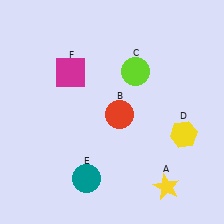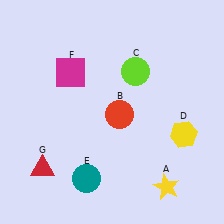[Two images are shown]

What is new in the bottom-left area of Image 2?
A red triangle (G) was added in the bottom-left area of Image 2.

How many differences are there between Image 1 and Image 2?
There is 1 difference between the two images.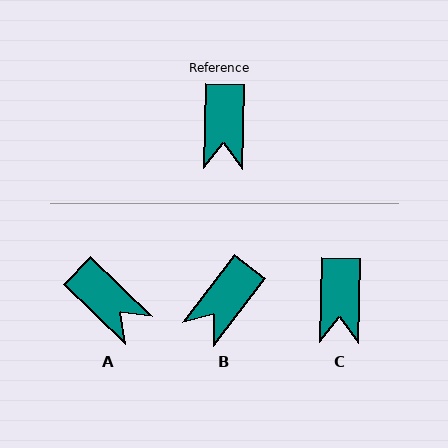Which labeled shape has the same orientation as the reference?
C.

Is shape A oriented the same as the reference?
No, it is off by about 47 degrees.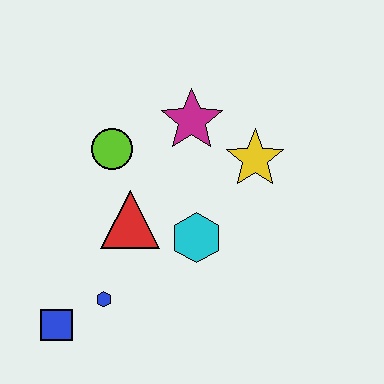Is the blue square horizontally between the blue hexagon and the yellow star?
No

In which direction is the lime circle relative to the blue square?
The lime circle is above the blue square.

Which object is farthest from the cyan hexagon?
The blue square is farthest from the cyan hexagon.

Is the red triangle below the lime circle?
Yes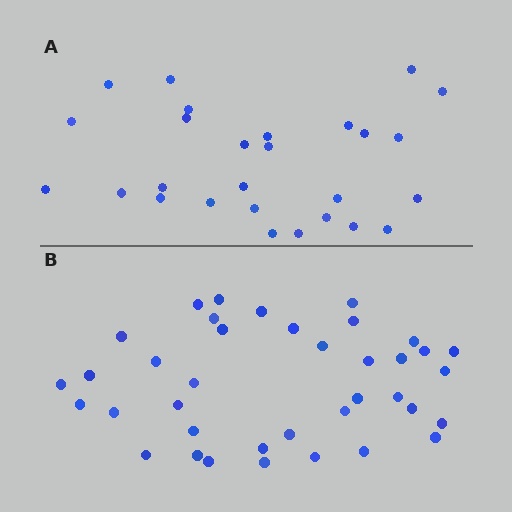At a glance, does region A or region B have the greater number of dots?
Region B (the bottom region) has more dots.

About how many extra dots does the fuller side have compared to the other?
Region B has roughly 12 or so more dots than region A.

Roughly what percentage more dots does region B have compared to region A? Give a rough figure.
About 40% more.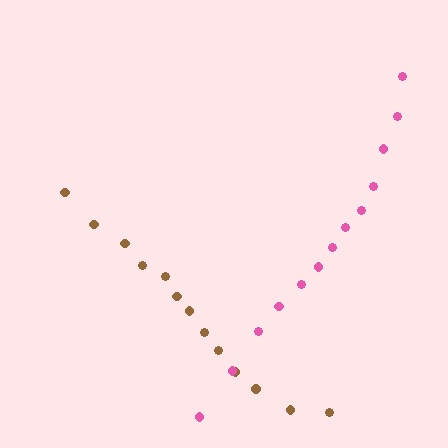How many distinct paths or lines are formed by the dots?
There are 2 distinct paths.